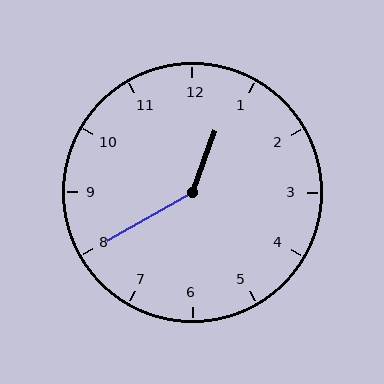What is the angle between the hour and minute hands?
Approximately 140 degrees.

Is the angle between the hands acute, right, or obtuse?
It is obtuse.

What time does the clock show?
12:40.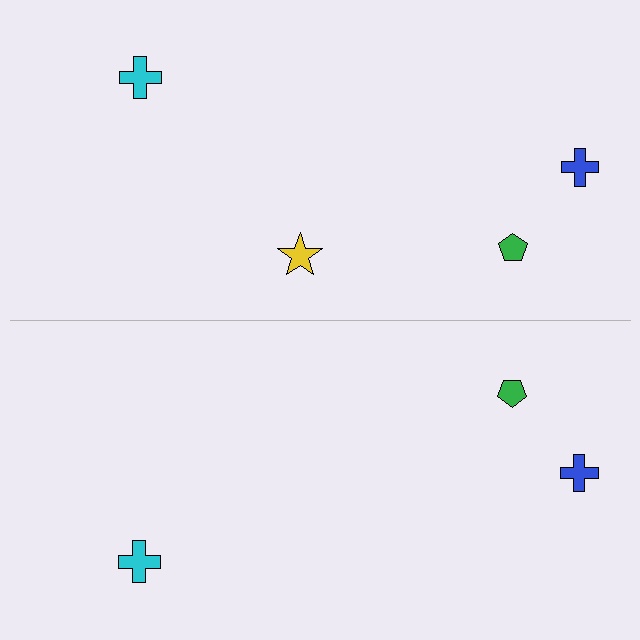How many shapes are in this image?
There are 7 shapes in this image.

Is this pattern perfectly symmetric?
No, the pattern is not perfectly symmetric. A yellow star is missing from the bottom side.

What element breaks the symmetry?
A yellow star is missing from the bottom side.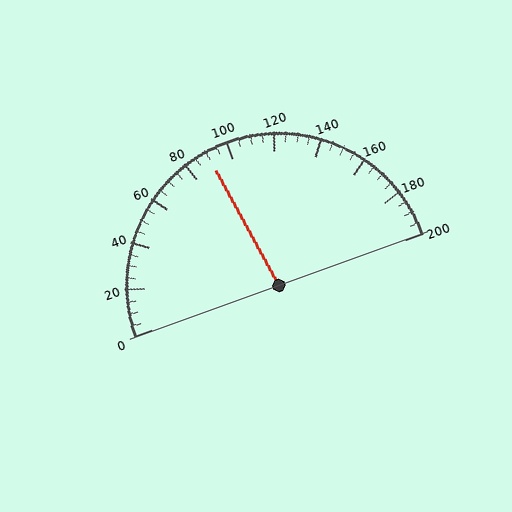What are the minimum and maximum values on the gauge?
The gauge ranges from 0 to 200.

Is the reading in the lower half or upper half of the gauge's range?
The reading is in the lower half of the range (0 to 200).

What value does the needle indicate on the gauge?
The needle indicates approximately 90.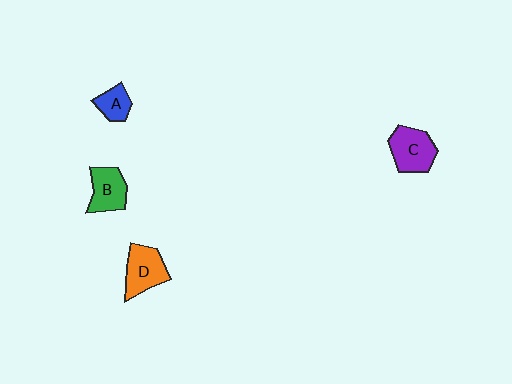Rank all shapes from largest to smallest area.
From largest to smallest: C (purple), D (orange), B (green), A (blue).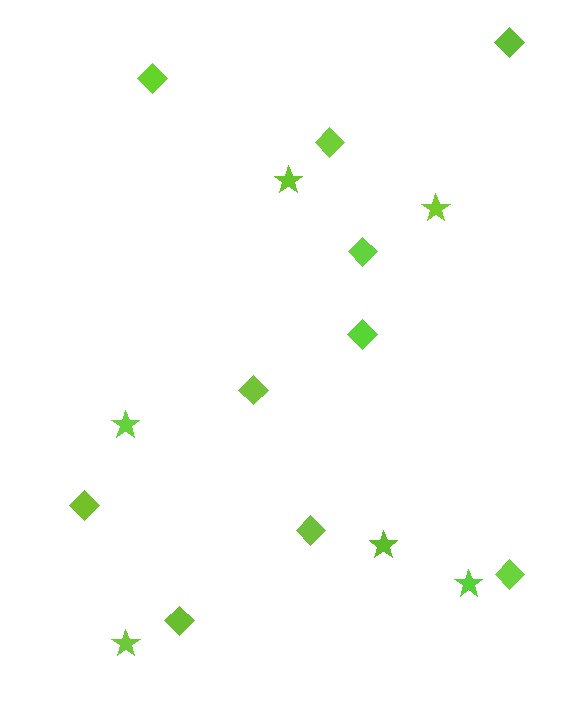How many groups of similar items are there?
There are 2 groups: one group of stars (6) and one group of diamonds (10).